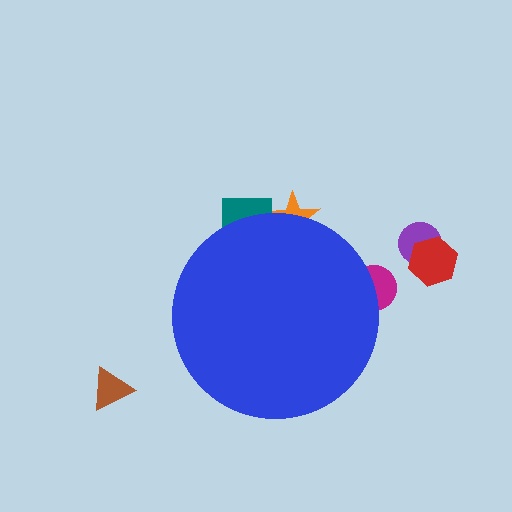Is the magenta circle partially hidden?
Yes, the magenta circle is partially hidden behind the blue circle.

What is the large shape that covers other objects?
A blue circle.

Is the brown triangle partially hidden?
No, the brown triangle is fully visible.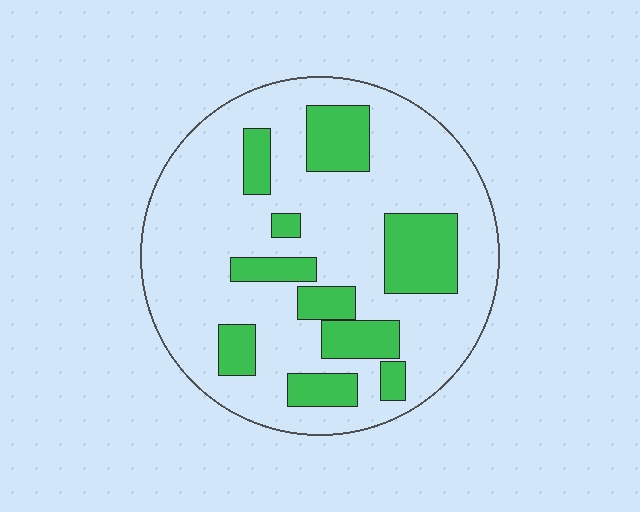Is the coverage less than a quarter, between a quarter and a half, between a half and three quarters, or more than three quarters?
Between a quarter and a half.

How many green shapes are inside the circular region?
10.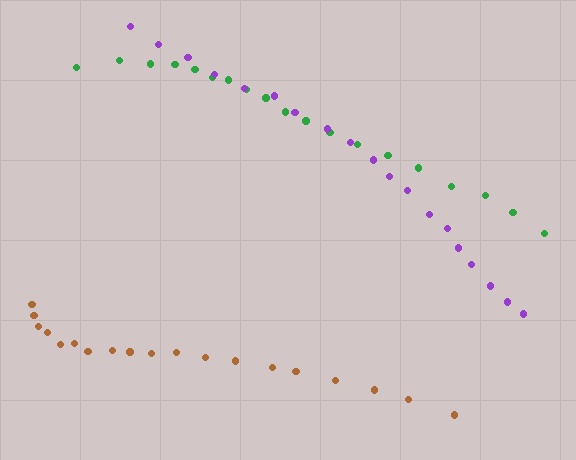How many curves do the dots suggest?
There are 3 distinct paths.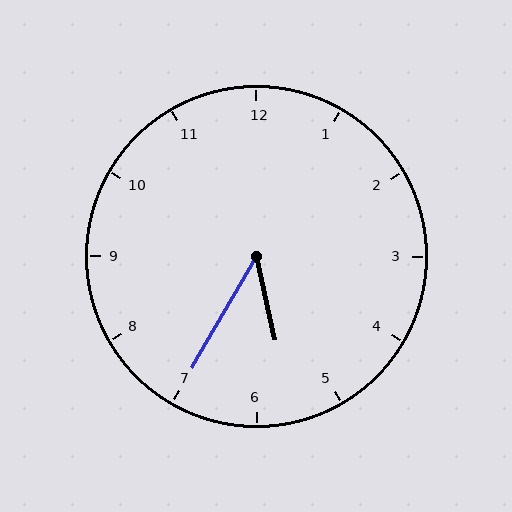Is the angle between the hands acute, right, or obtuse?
It is acute.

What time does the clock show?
5:35.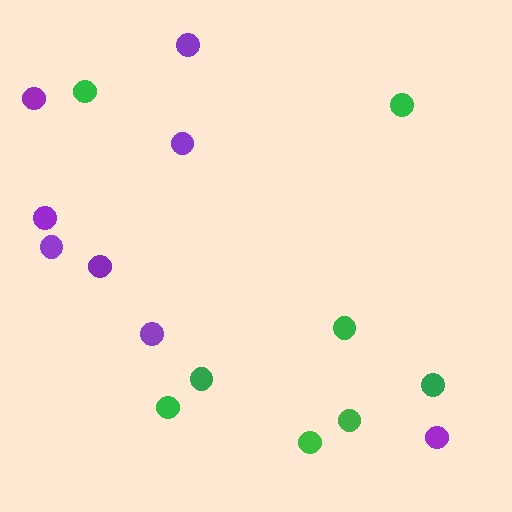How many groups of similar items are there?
There are 2 groups: one group of green circles (8) and one group of purple circles (8).